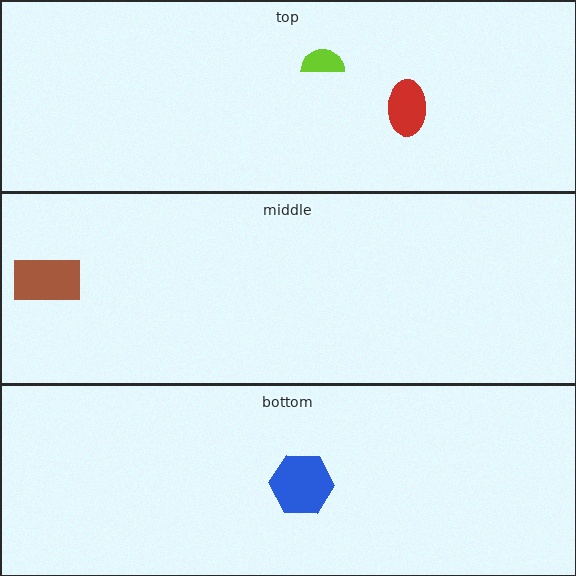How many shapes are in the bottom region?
1.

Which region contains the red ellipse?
The top region.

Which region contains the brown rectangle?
The middle region.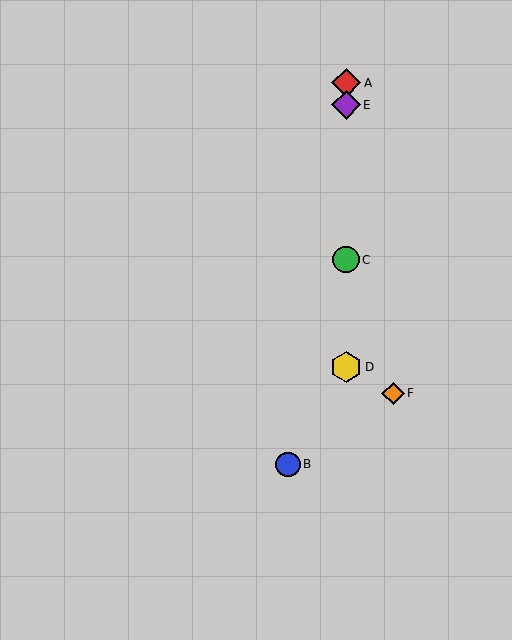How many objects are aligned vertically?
4 objects (A, C, D, E) are aligned vertically.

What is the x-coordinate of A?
Object A is at x≈346.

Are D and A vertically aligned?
Yes, both are at x≈346.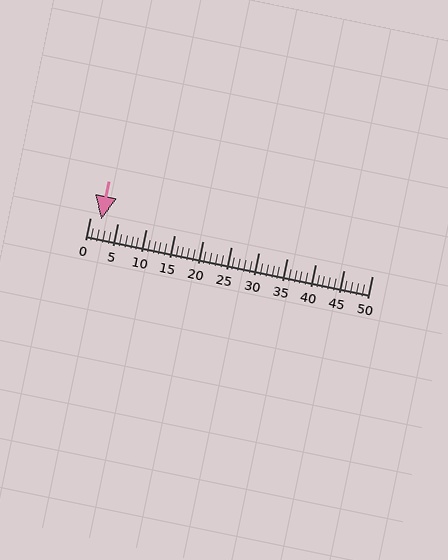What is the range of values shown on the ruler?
The ruler shows values from 0 to 50.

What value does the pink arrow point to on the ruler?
The pink arrow points to approximately 2.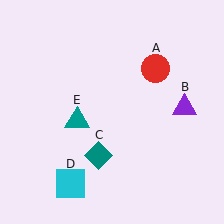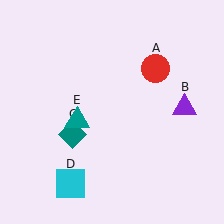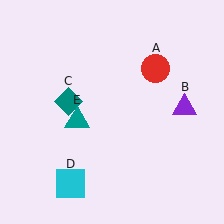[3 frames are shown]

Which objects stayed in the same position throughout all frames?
Red circle (object A) and purple triangle (object B) and cyan square (object D) and teal triangle (object E) remained stationary.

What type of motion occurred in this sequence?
The teal diamond (object C) rotated clockwise around the center of the scene.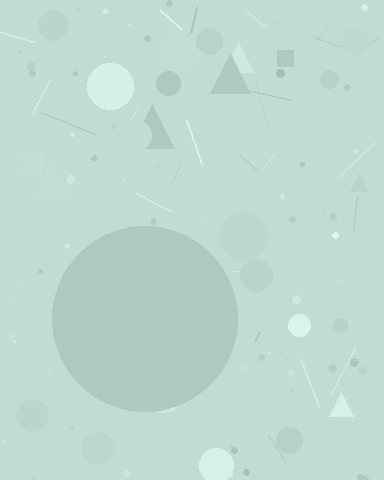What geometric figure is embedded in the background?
A circle is embedded in the background.